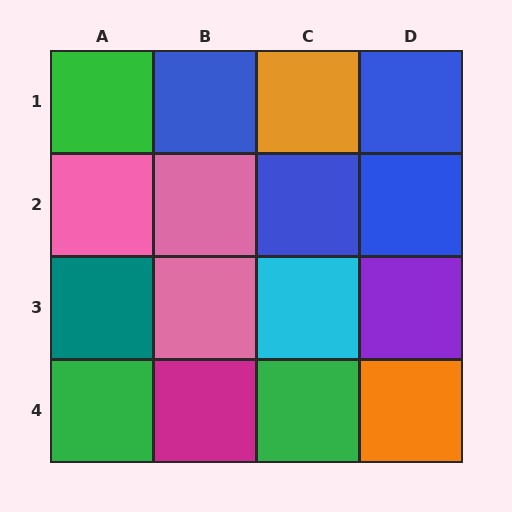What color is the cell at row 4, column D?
Orange.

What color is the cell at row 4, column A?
Green.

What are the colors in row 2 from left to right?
Pink, pink, blue, blue.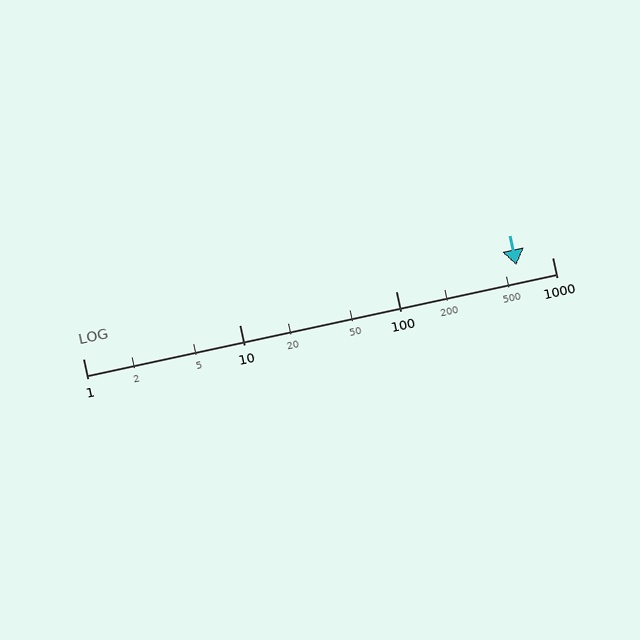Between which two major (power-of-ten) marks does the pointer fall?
The pointer is between 100 and 1000.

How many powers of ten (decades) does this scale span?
The scale spans 3 decades, from 1 to 1000.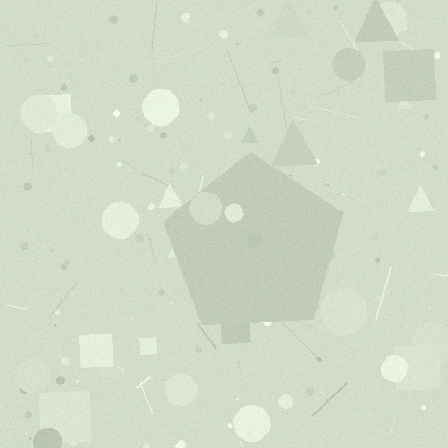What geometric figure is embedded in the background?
A pentagon is embedded in the background.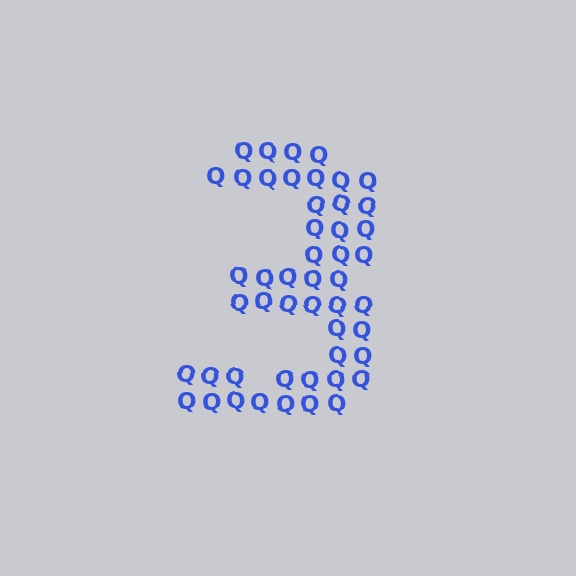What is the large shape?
The large shape is the digit 3.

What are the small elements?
The small elements are letter Q's.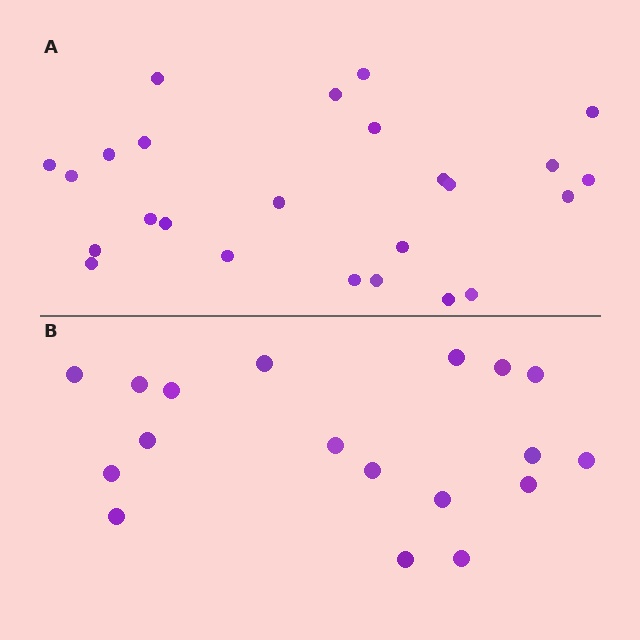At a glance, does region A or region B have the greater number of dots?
Region A (the top region) has more dots.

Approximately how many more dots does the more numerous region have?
Region A has roughly 8 or so more dots than region B.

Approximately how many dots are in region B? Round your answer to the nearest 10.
About 20 dots. (The exact count is 18, which rounds to 20.)